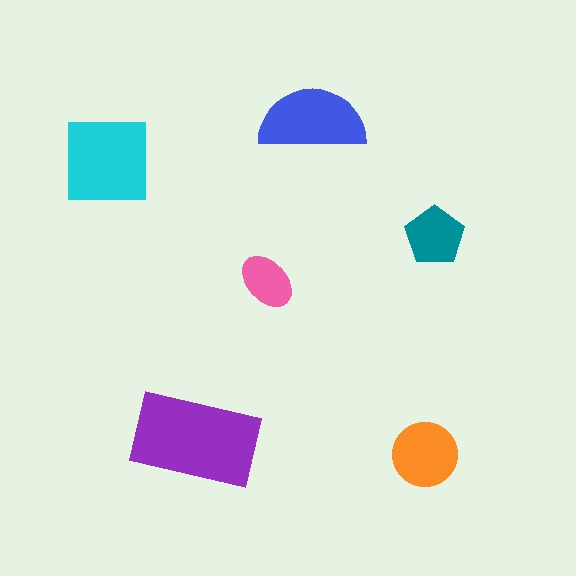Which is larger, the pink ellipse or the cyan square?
The cyan square.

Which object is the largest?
The purple rectangle.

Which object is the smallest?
The pink ellipse.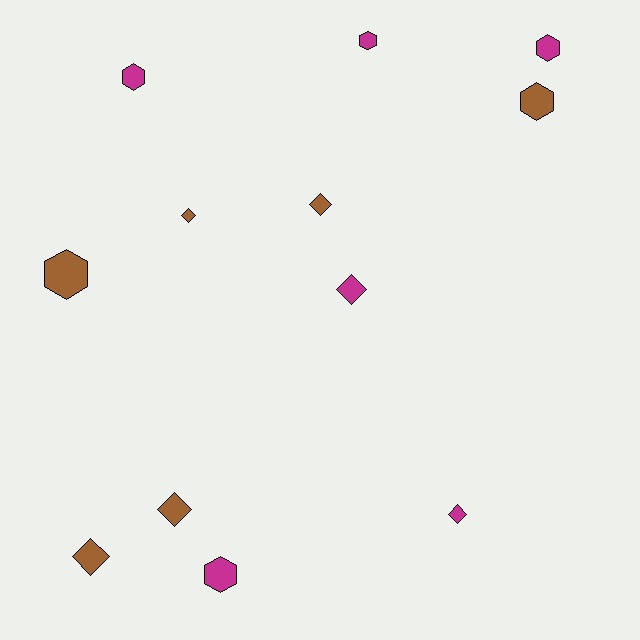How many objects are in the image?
There are 12 objects.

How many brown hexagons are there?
There are 2 brown hexagons.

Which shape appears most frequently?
Hexagon, with 6 objects.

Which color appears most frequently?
Brown, with 6 objects.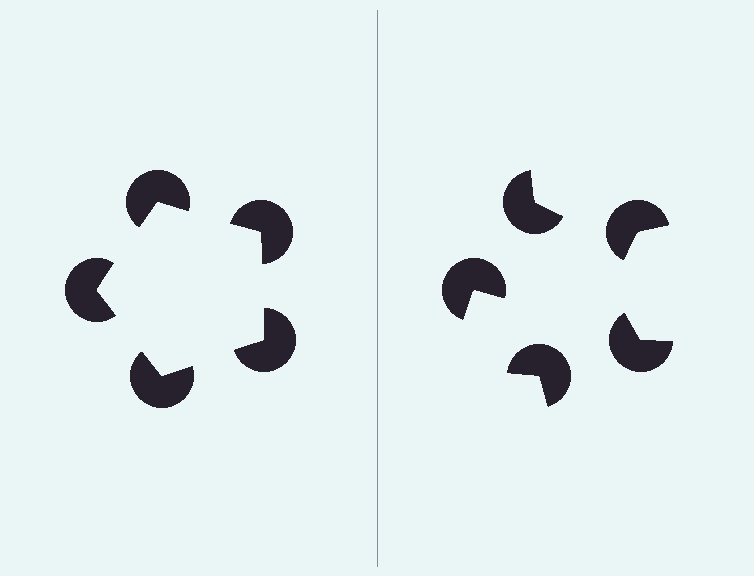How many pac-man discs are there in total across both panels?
10 — 5 on each side.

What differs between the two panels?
The pac-man discs are positioned identically on both sides; only the wedge orientations differ. On the left they align to a pentagon; on the right they are misaligned.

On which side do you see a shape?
An illusory pentagon appears on the left side. On the right side the wedge cuts are rotated, so no coherent shape forms.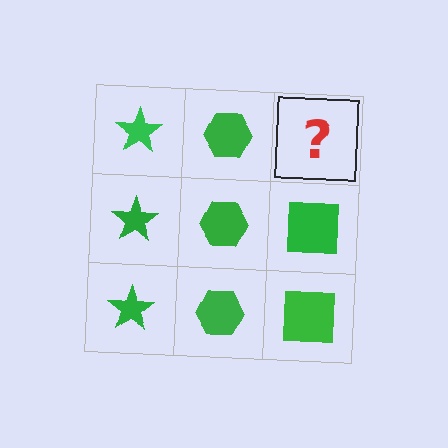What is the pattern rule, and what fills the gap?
The rule is that each column has a consistent shape. The gap should be filled with a green square.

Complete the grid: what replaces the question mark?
The question mark should be replaced with a green square.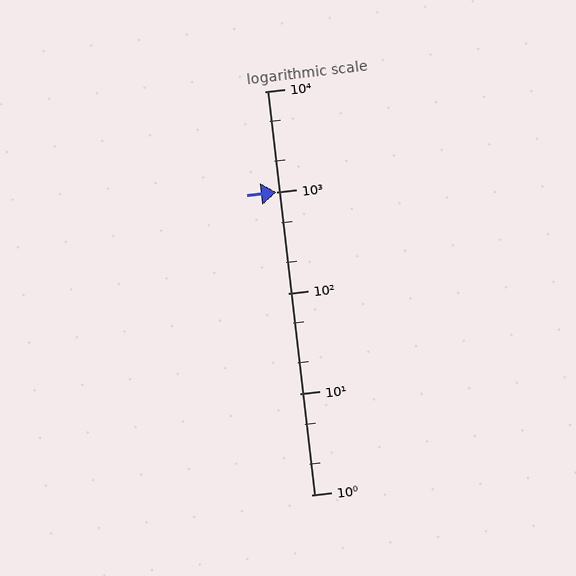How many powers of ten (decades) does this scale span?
The scale spans 4 decades, from 1 to 10000.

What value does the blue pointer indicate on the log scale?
The pointer indicates approximately 1000.